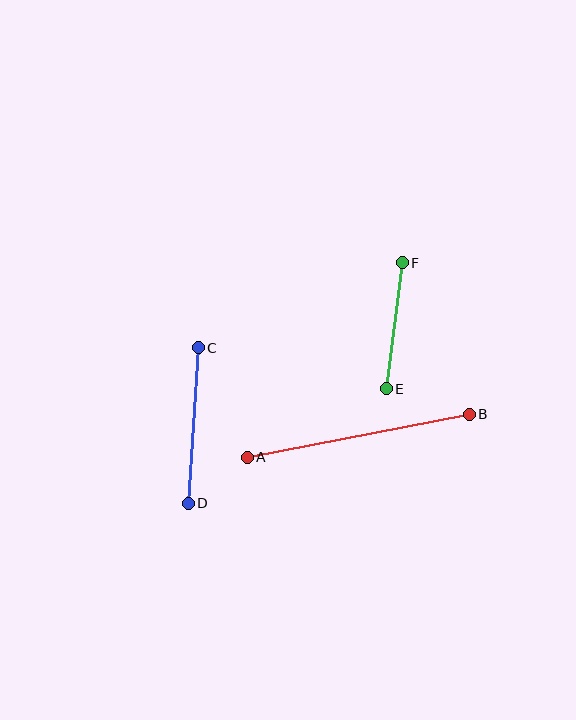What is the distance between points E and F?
The distance is approximately 127 pixels.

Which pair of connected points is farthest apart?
Points A and B are farthest apart.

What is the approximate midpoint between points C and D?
The midpoint is at approximately (193, 426) pixels.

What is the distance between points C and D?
The distance is approximately 156 pixels.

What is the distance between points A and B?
The distance is approximately 226 pixels.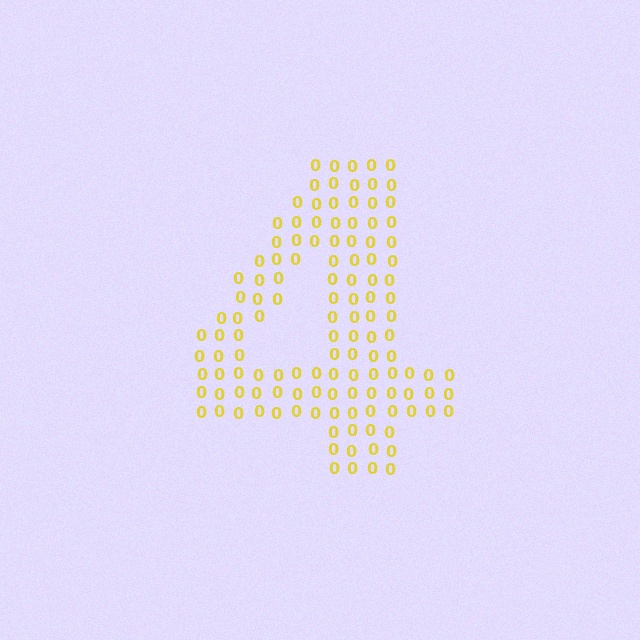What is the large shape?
The large shape is the digit 4.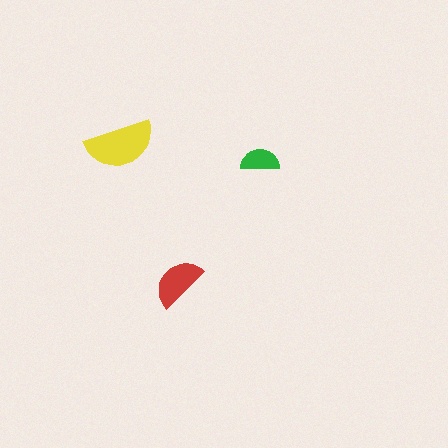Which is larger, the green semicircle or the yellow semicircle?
The yellow one.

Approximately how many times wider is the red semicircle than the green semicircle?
About 1.5 times wider.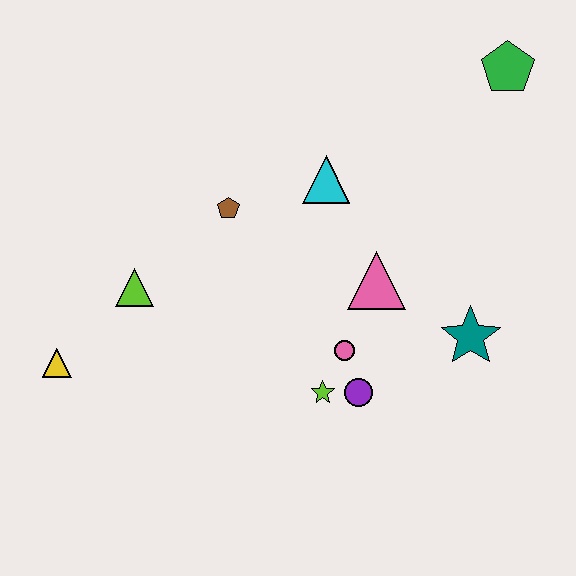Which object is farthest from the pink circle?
The green pentagon is farthest from the pink circle.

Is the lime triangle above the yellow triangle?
Yes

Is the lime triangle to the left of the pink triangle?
Yes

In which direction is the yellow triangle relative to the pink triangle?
The yellow triangle is to the left of the pink triangle.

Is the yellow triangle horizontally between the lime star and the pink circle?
No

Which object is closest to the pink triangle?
The pink circle is closest to the pink triangle.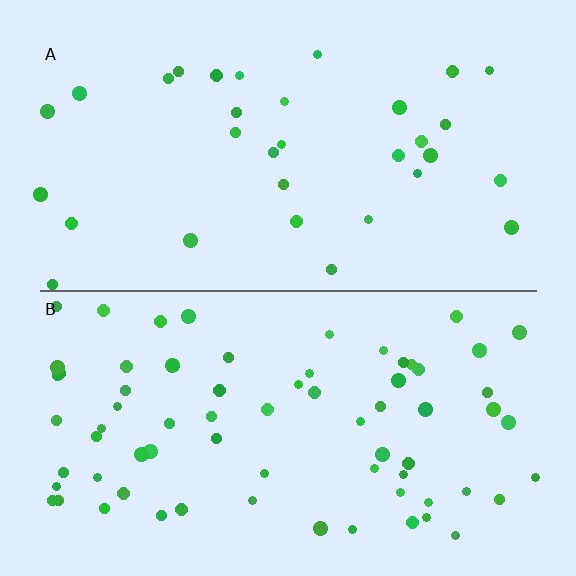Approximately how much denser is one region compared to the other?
Approximately 2.1× — region B over region A.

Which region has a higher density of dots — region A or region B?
B (the bottom).